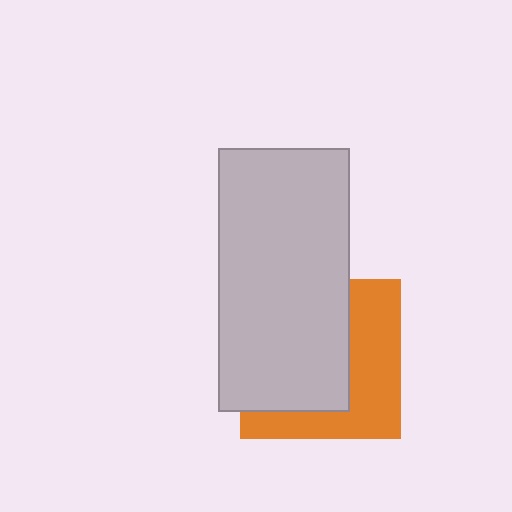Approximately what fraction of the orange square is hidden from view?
Roughly 56% of the orange square is hidden behind the light gray rectangle.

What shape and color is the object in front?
The object in front is a light gray rectangle.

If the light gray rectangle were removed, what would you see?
You would see the complete orange square.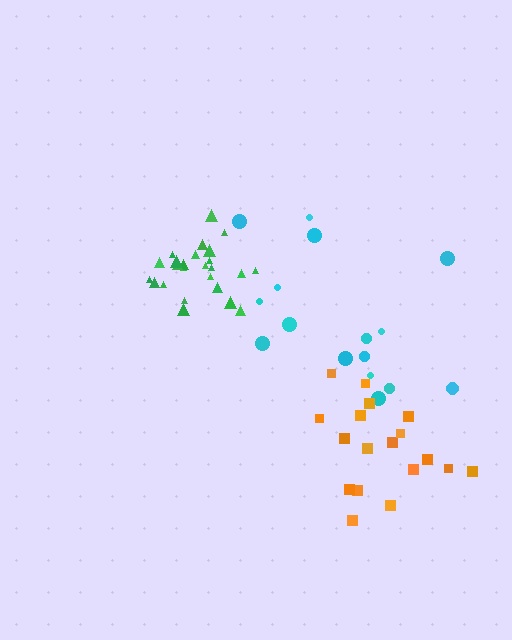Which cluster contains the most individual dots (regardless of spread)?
Green (25).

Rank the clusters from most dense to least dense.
green, orange, cyan.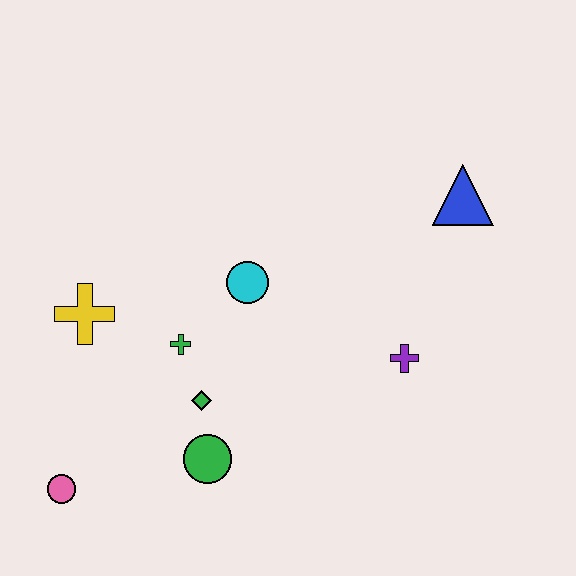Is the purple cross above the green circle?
Yes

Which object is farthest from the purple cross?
The pink circle is farthest from the purple cross.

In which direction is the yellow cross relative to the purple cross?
The yellow cross is to the left of the purple cross.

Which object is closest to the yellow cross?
The green cross is closest to the yellow cross.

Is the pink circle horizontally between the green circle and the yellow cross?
No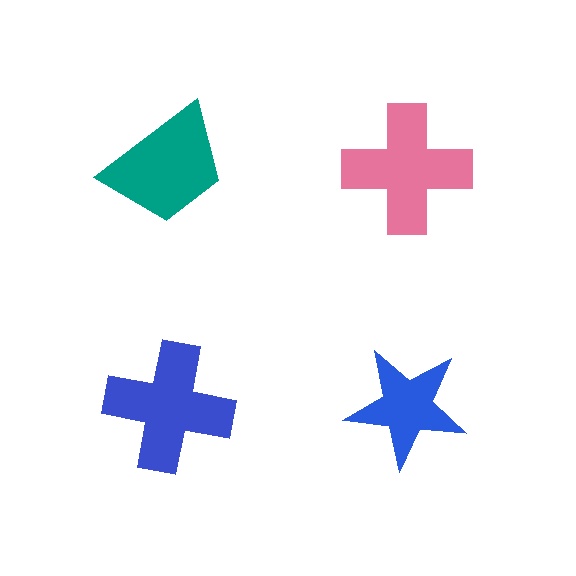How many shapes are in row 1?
2 shapes.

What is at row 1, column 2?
A pink cross.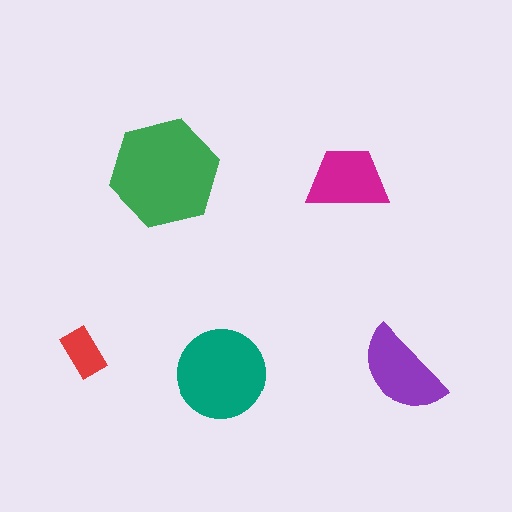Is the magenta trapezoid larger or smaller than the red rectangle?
Larger.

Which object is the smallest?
The red rectangle.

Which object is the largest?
The green hexagon.